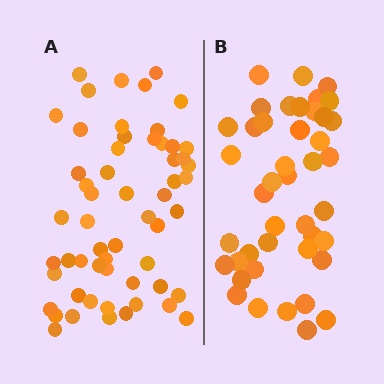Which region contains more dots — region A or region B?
Region A (the left region) has more dots.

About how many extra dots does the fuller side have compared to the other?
Region A has approximately 15 more dots than region B.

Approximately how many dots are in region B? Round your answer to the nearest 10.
About 40 dots. (The exact count is 43, which rounds to 40.)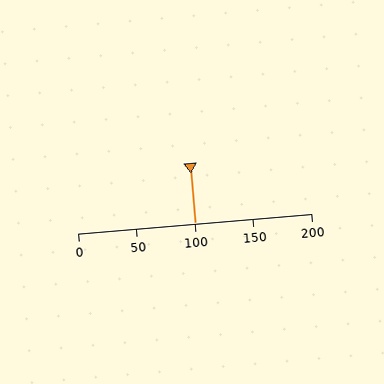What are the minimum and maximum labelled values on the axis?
The axis runs from 0 to 200.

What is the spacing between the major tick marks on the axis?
The major ticks are spaced 50 apart.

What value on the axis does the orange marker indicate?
The marker indicates approximately 100.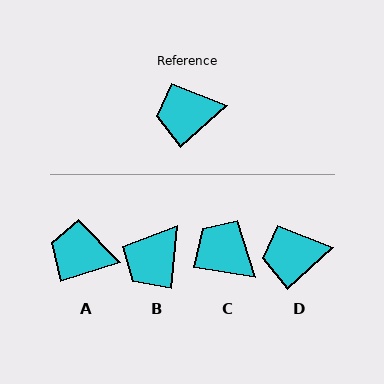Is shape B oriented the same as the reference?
No, it is off by about 42 degrees.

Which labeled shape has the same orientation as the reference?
D.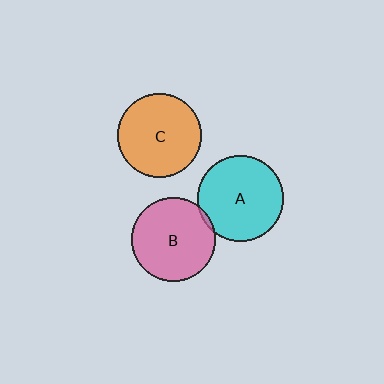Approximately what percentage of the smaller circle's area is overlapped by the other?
Approximately 5%.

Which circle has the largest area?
Circle A (cyan).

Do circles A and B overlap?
Yes.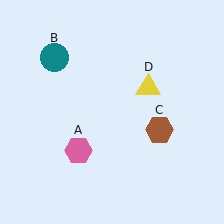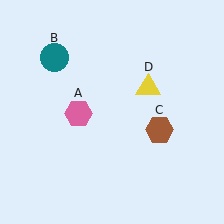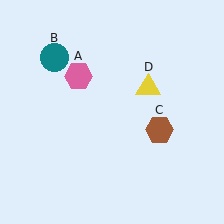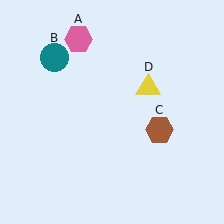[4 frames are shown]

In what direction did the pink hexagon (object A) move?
The pink hexagon (object A) moved up.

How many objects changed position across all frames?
1 object changed position: pink hexagon (object A).